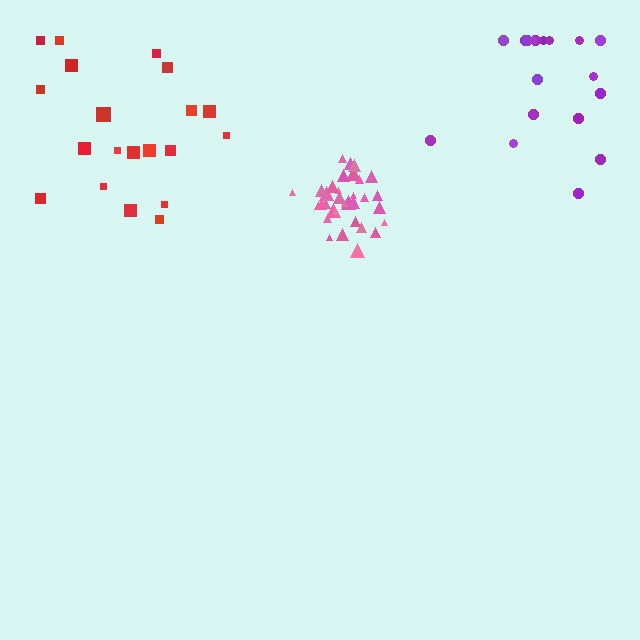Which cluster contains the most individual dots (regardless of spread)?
Pink (34).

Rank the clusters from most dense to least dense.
pink, red, purple.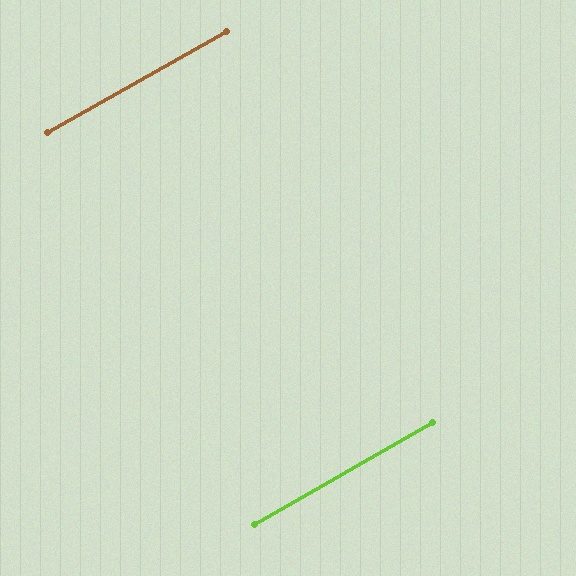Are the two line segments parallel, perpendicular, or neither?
Parallel — their directions differ by only 0.5°.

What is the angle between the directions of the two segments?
Approximately 1 degree.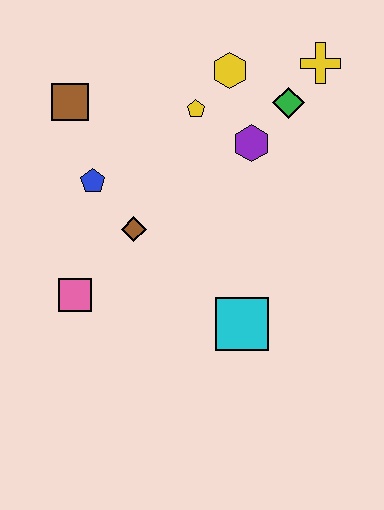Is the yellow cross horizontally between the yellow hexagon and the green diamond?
No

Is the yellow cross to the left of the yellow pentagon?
No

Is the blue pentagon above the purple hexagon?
No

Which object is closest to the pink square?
The brown diamond is closest to the pink square.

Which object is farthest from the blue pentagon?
The yellow cross is farthest from the blue pentagon.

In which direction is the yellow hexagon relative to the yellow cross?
The yellow hexagon is to the left of the yellow cross.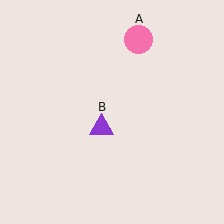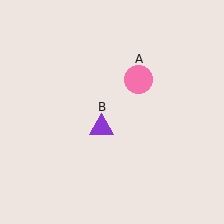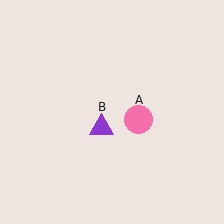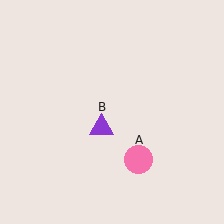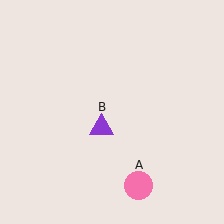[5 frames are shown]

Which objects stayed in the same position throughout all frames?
Purple triangle (object B) remained stationary.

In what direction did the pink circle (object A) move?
The pink circle (object A) moved down.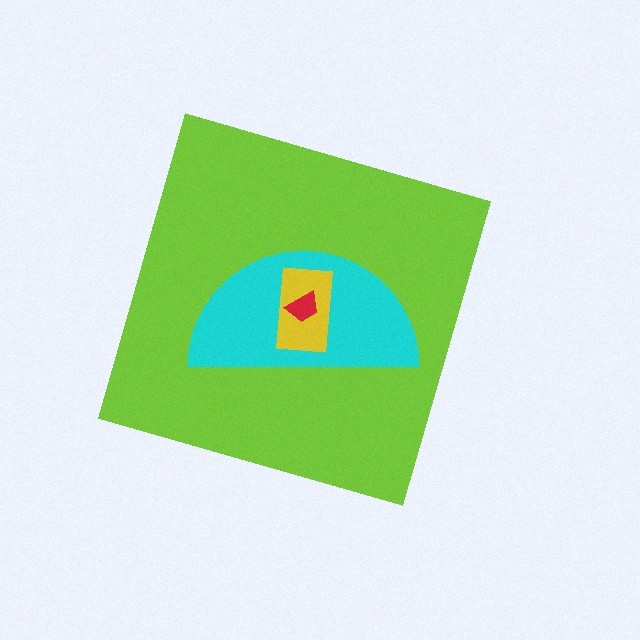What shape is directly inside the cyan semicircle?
The yellow rectangle.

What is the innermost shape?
The red trapezoid.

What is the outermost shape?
The lime diamond.